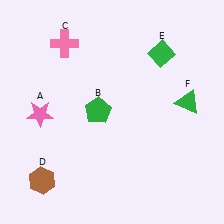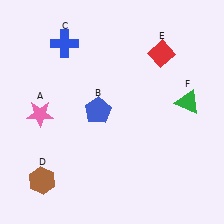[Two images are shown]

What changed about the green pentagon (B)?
In Image 1, B is green. In Image 2, it changed to blue.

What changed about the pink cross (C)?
In Image 1, C is pink. In Image 2, it changed to blue.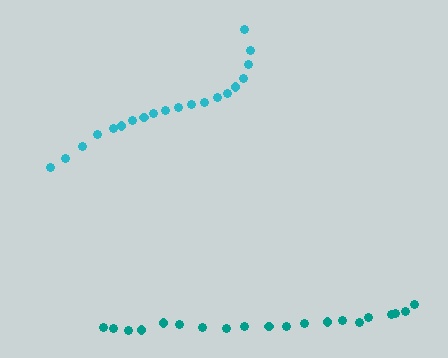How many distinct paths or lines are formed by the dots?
There are 2 distinct paths.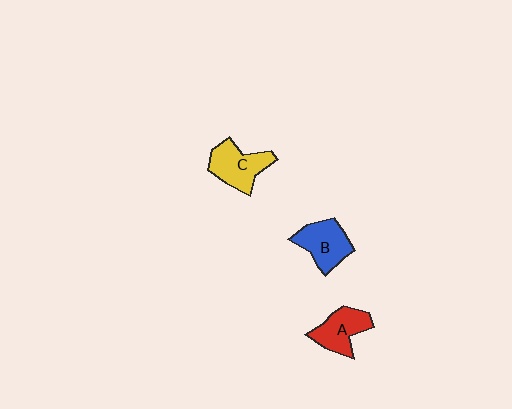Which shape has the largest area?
Shape C (yellow).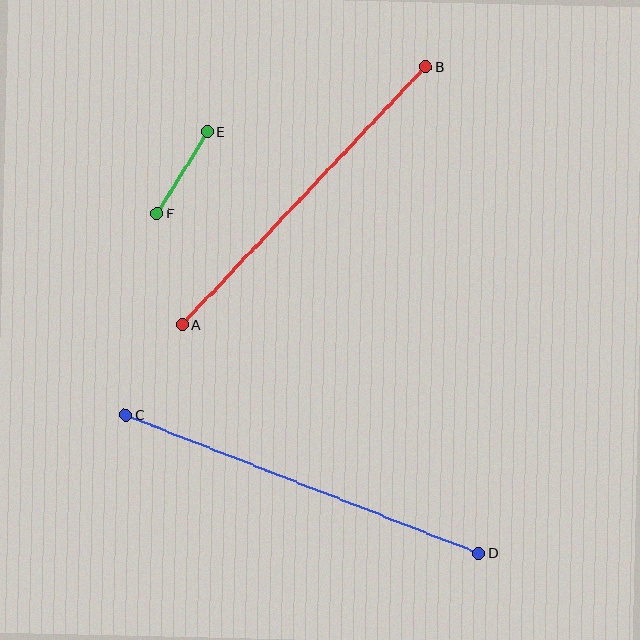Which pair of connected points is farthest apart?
Points C and D are farthest apart.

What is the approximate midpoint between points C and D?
The midpoint is at approximately (302, 484) pixels.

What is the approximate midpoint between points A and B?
The midpoint is at approximately (304, 196) pixels.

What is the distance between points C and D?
The distance is approximately 379 pixels.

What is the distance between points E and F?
The distance is approximately 96 pixels.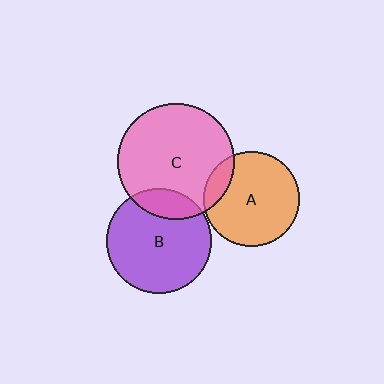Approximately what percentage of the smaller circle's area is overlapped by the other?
Approximately 20%.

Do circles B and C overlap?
Yes.